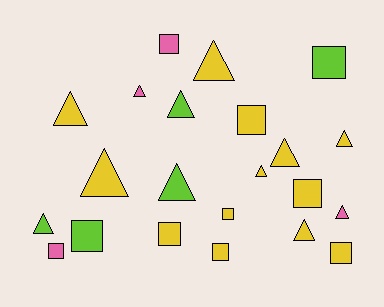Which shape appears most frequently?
Triangle, with 12 objects.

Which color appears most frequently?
Yellow, with 13 objects.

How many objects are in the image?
There are 22 objects.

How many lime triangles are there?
There are 3 lime triangles.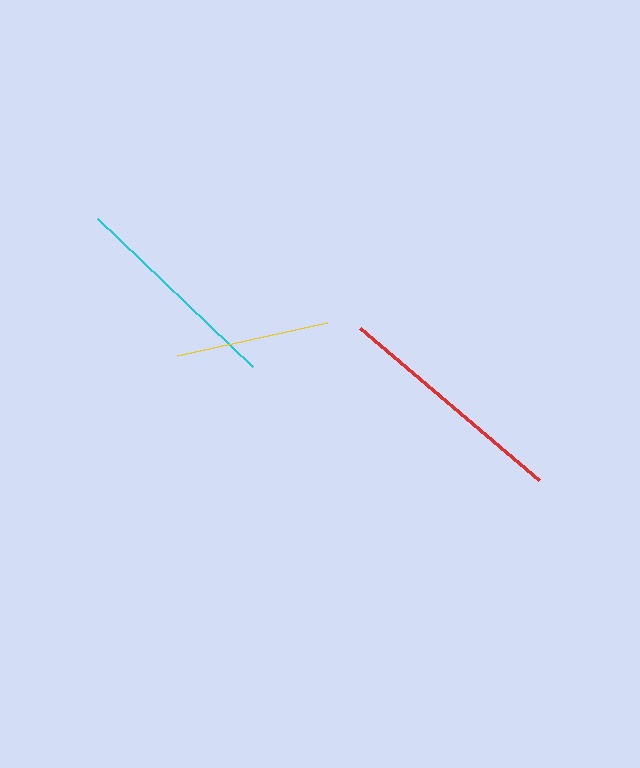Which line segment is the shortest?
The yellow line is the shortest at approximately 154 pixels.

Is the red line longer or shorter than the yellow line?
The red line is longer than the yellow line.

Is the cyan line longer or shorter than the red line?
The red line is longer than the cyan line.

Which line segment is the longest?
The red line is the longest at approximately 234 pixels.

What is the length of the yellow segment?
The yellow segment is approximately 154 pixels long.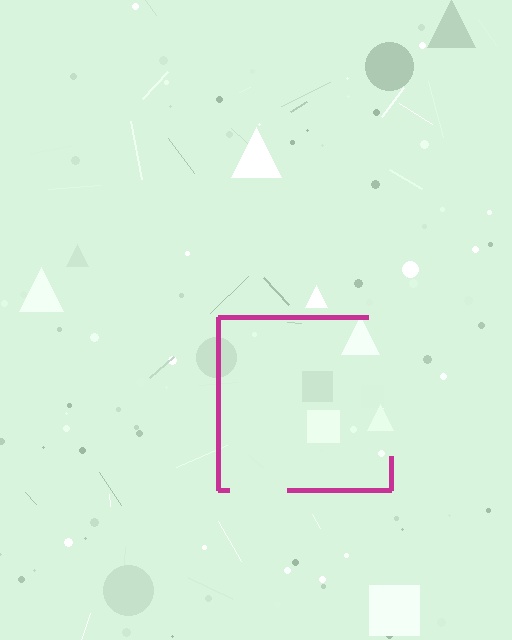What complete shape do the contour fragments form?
The contour fragments form a square.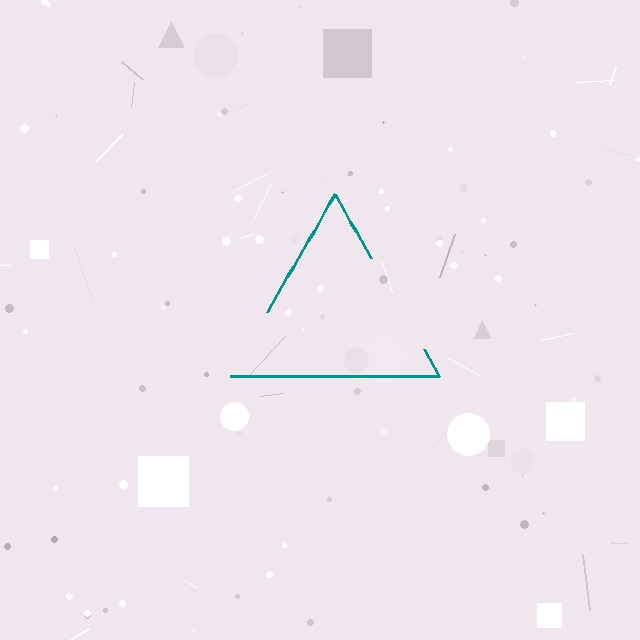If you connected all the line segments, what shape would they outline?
They would outline a triangle.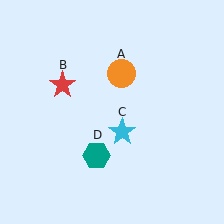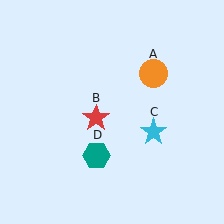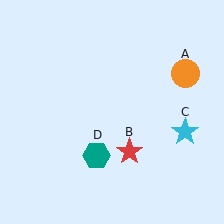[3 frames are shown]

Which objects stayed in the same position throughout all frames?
Teal hexagon (object D) remained stationary.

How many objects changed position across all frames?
3 objects changed position: orange circle (object A), red star (object B), cyan star (object C).